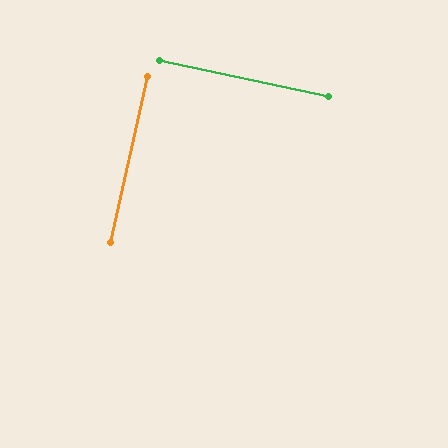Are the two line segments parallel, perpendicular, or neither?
Perpendicular — they meet at approximately 89°.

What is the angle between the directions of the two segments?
Approximately 89 degrees.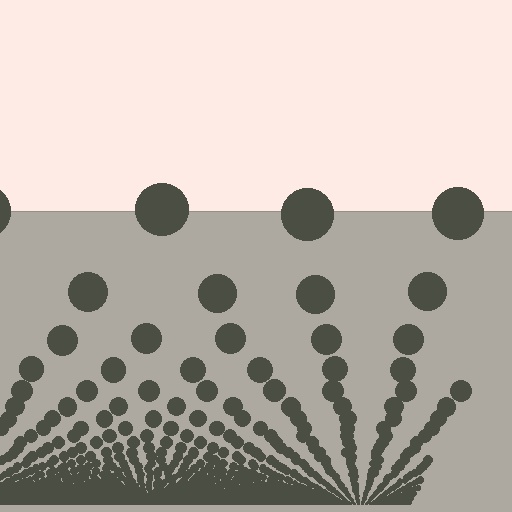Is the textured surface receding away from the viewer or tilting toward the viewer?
The surface appears to tilt toward the viewer. Texture elements get larger and sparser toward the top.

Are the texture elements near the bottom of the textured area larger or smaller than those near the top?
Smaller. The gradient is inverted — elements near the bottom are smaller and denser.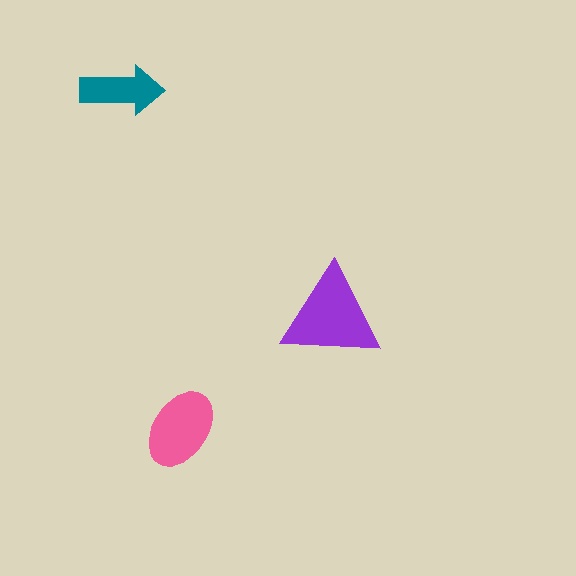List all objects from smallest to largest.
The teal arrow, the pink ellipse, the purple triangle.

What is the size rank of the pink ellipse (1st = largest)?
2nd.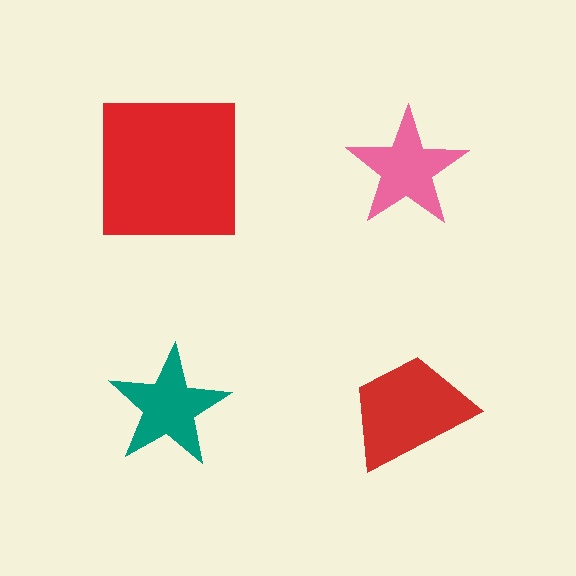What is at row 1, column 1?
A red square.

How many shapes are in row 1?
2 shapes.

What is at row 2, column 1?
A teal star.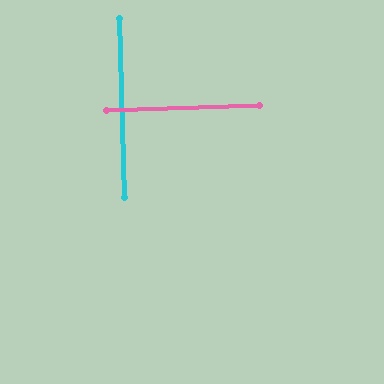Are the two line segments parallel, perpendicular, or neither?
Perpendicular — they meet at approximately 90°.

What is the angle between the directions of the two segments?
Approximately 90 degrees.